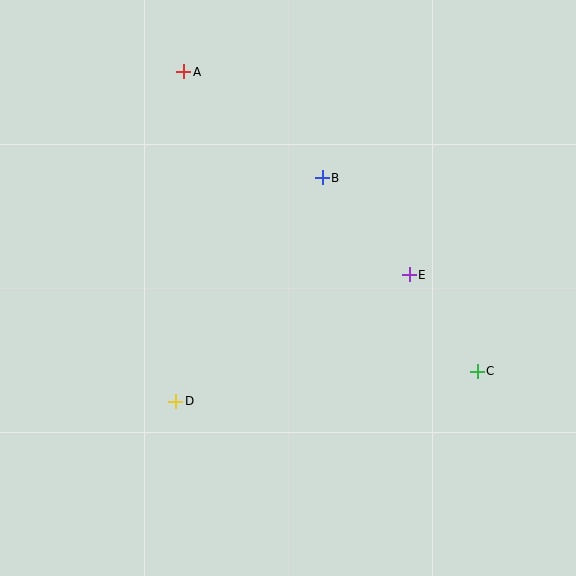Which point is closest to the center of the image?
Point B at (322, 178) is closest to the center.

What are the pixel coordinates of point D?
Point D is at (176, 401).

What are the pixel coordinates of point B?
Point B is at (322, 178).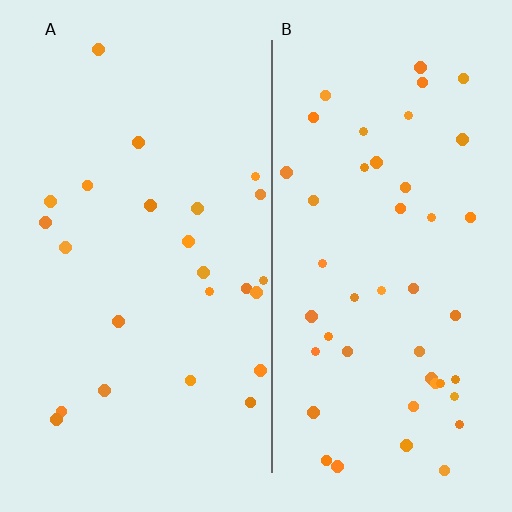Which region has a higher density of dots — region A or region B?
B (the right).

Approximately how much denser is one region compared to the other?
Approximately 1.9× — region B over region A.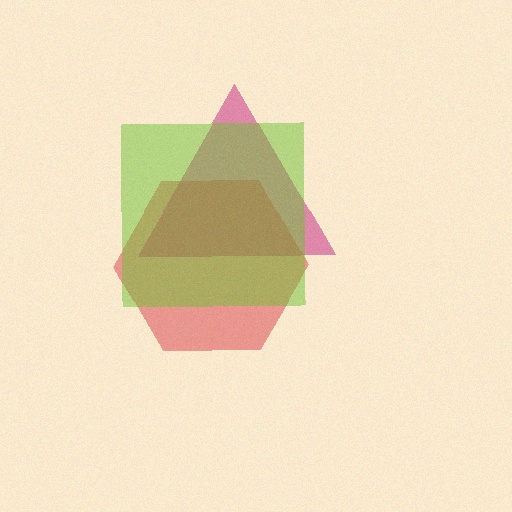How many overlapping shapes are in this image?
There are 3 overlapping shapes in the image.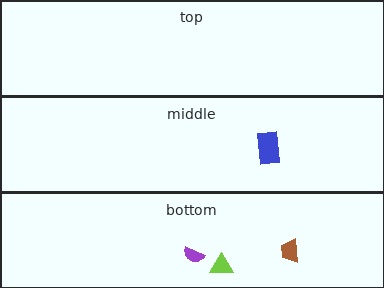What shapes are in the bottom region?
The lime triangle, the purple semicircle, the brown trapezoid.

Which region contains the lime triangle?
The bottom region.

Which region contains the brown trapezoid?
The bottom region.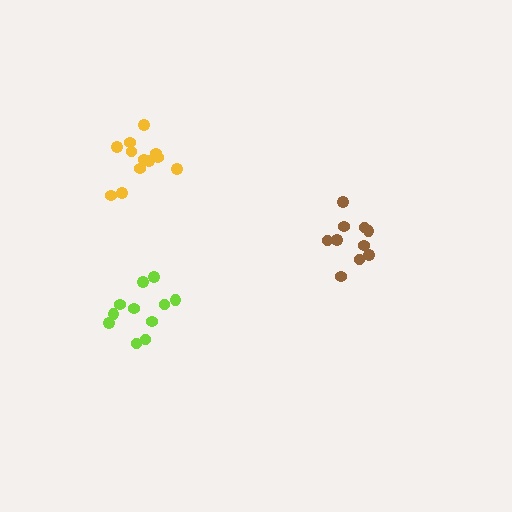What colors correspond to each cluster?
The clusters are colored: yellow, brown, lime.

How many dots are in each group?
Group 1: 12 dots, Group 2: 10 dots, Group 3: 11 dots (33 total).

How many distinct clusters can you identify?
There are 3 distinct clusters.